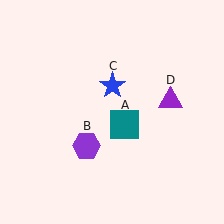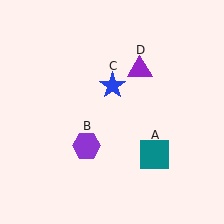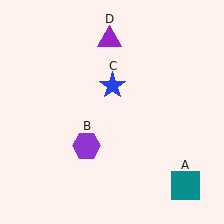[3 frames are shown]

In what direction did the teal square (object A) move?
The teal square (object A) moved down and to the right.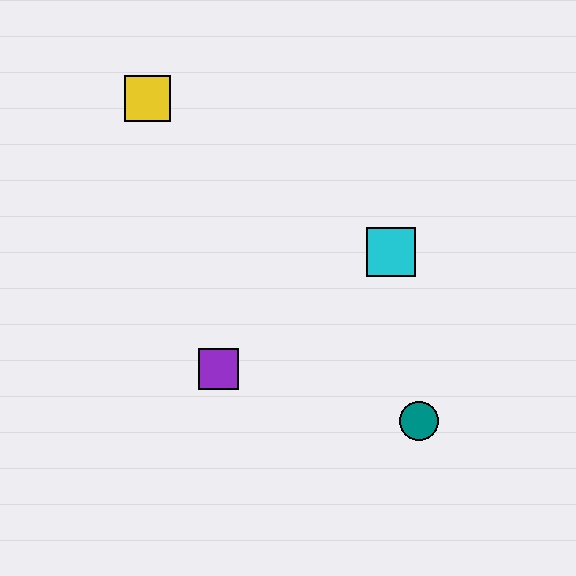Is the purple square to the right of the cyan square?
No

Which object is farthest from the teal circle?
The yellow square is farthest from the teal circle.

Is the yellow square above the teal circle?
Yes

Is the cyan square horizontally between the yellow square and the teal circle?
Yes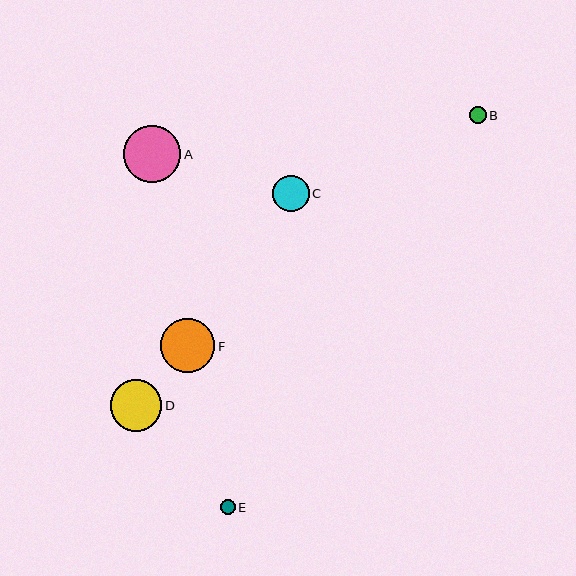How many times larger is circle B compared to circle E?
Circle B is approximately 1.1 times the size of circle E.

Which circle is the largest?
Circle A is the largest with a size of approximately 57 pixels.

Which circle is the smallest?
Circle E is the smallest with a size of approximately 15 pixels.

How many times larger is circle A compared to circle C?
Circle A is approximately 1.6 times the size of circle C.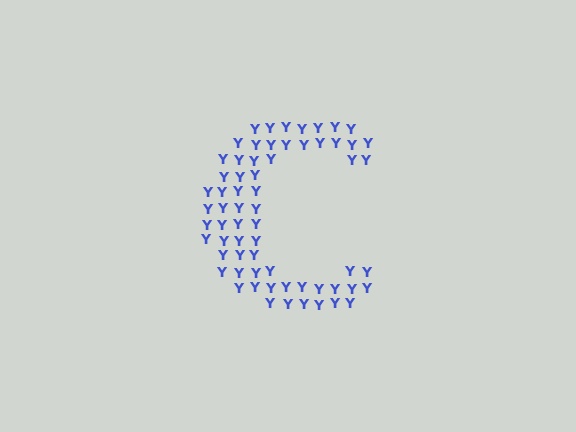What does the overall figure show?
The overall figure shows the letter C.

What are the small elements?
The small elements are letter Y's.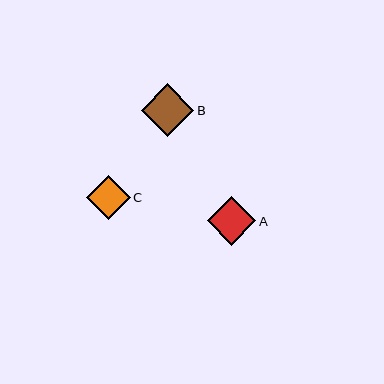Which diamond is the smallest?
Diamond C is the smallest with a size of approximately 43 pixels.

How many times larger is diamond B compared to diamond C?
Diamond B is approximately 1.2 times the size of diamond C.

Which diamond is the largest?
Diamond B is the largest with a size of approximately 52 pixels.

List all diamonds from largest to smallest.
From largest to smallest: B, A, C.